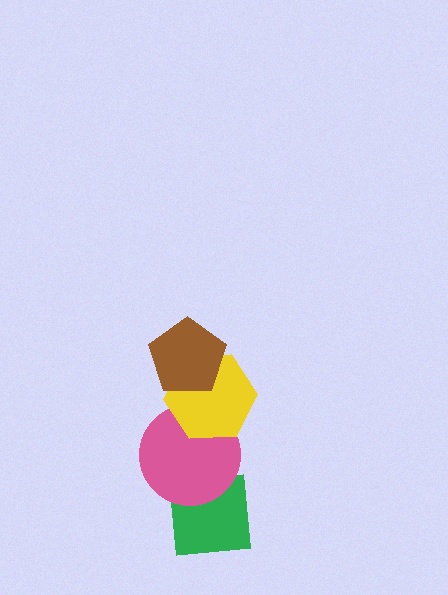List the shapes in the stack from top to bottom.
From top to bottom: the brown pentagon, the yellow hexagon, the pink circle, the green square.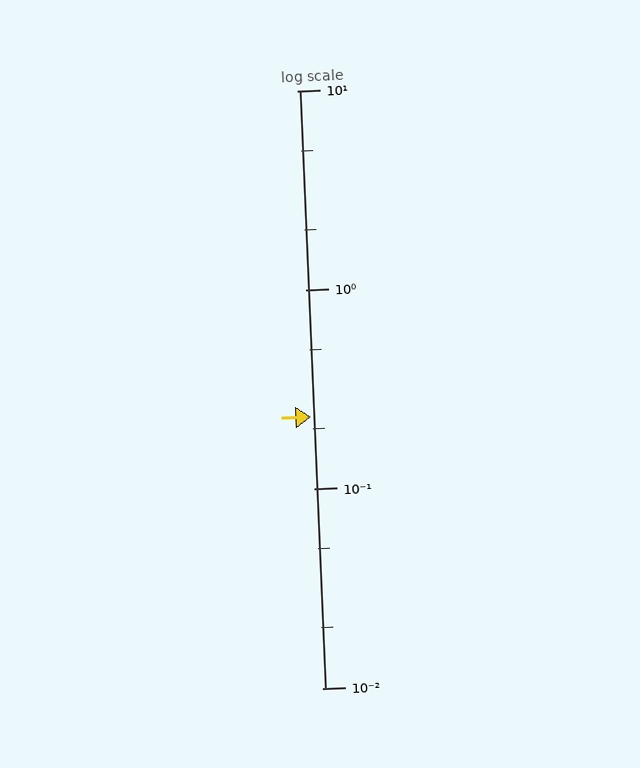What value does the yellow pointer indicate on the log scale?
The pointer indicates approximately 0.23.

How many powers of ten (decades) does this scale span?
The scale spans 3 decades, from 0.01 to 10.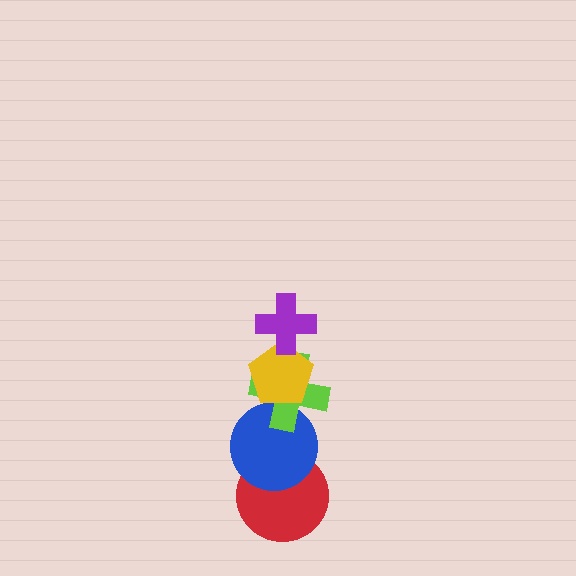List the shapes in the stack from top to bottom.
From top to bottom: the purple cross, the yellow pentagon, the lime cross, the blue circle, the red circle.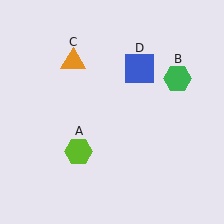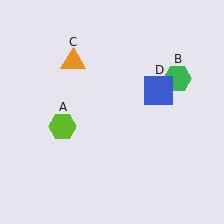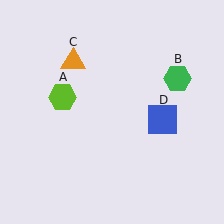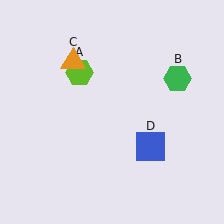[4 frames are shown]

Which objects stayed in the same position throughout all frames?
Green hexagon (object B) and orange triangle (object C) remained stationary.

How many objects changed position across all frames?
2 objects changed position: lime hexagon (object A), blue square (object D).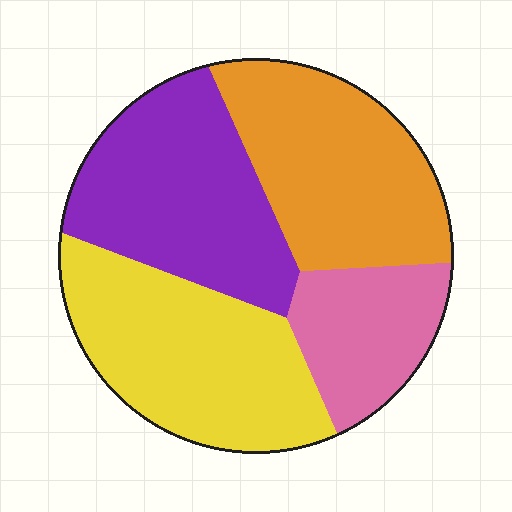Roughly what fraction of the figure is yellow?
Yellow covers roughly 30% of the figure.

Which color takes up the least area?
Pink, at roughly 15%.